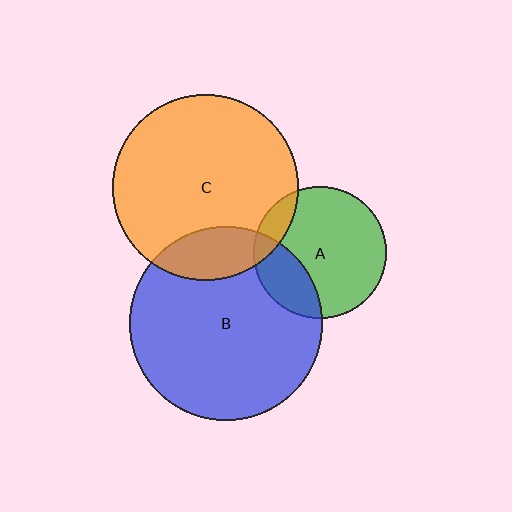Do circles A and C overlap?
Yes.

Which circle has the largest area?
Circle B (blue).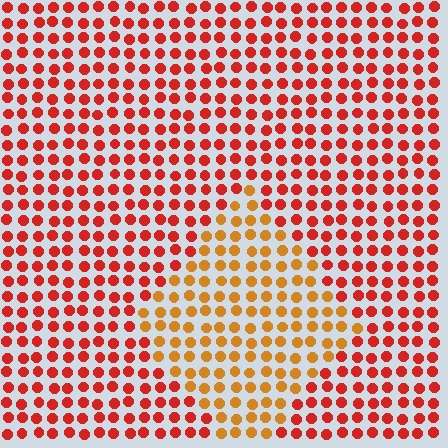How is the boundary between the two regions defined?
The boundary is defined purely by a slight shift in hue (about 33 degrees). Spacing, size, and orientation are identical on both sides.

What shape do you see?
I see a diamond.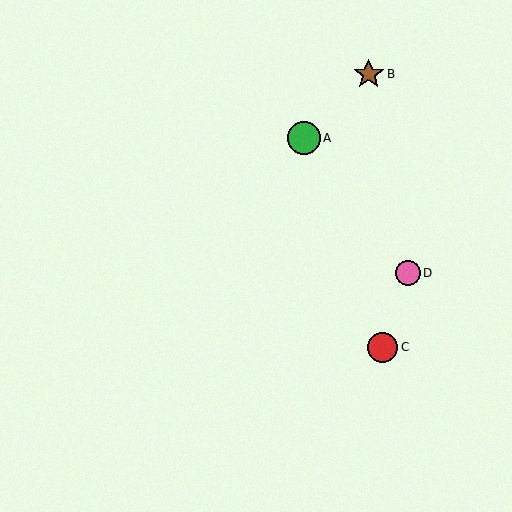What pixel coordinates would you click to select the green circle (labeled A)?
Click at (304, 138) to select the green circle A.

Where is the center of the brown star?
The center of the brown star is at (369, 74).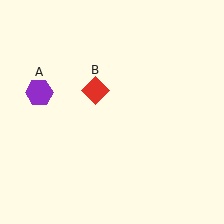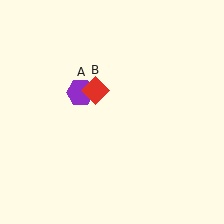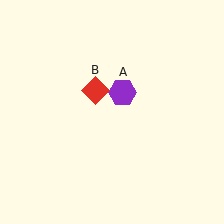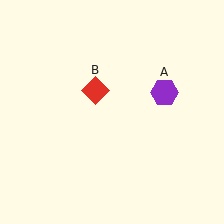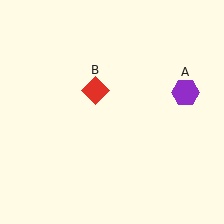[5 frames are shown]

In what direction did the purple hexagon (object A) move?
The purple hexagon (object A) moved right.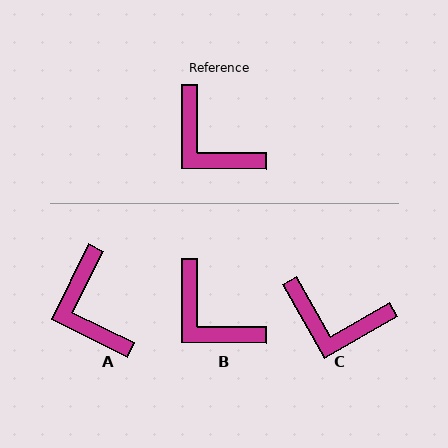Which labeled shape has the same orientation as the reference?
B.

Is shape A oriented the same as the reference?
No, it is off by about 26 degrees.